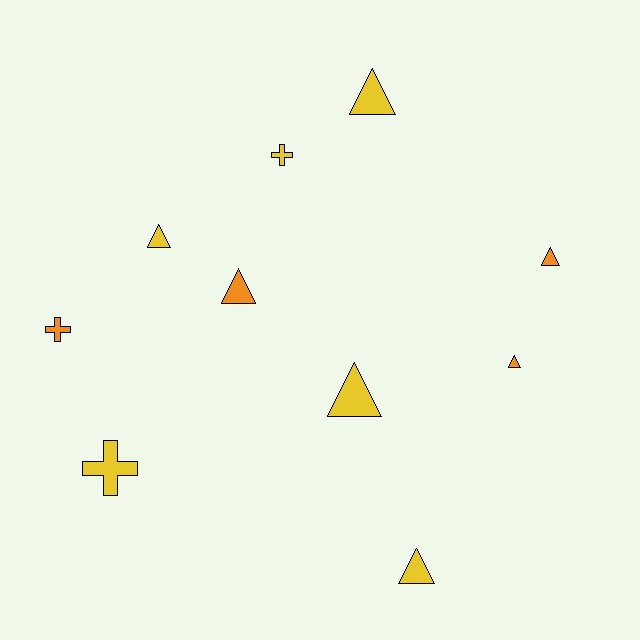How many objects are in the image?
There are 10 objects.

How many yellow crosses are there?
There are 2 yellow crosses.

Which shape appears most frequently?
Triangle, with 7 objects.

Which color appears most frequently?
Yellow, with 6 objects.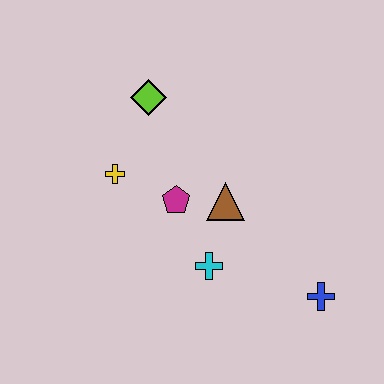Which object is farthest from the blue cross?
The lime diamond is farthest from the blue cross.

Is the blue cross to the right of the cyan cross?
Yes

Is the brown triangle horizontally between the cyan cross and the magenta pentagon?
No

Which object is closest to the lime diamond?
The yellow cross is closest to the lime diamond.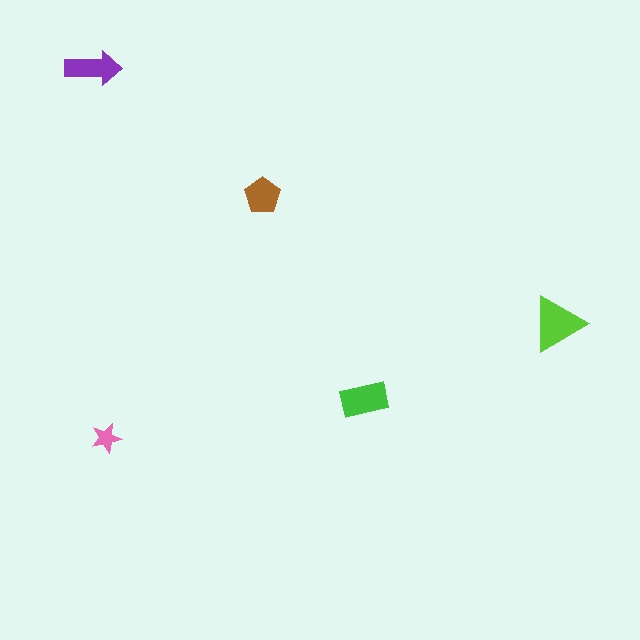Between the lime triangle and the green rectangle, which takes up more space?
The lime triangle.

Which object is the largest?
The lime triangle.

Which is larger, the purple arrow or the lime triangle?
The lime triangle.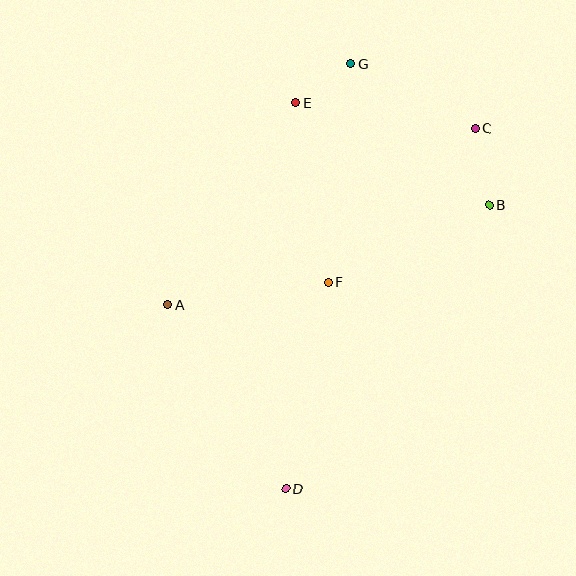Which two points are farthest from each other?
Points D and G are farthest from each other.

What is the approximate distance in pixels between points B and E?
The distance between B and E is approximately 218 pixels.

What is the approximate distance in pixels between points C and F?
The distance between C and F is approximately 213 pixels.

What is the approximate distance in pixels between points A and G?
The distance between A and G is approximately 302 pixels.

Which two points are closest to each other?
Points E and G are closest to each other.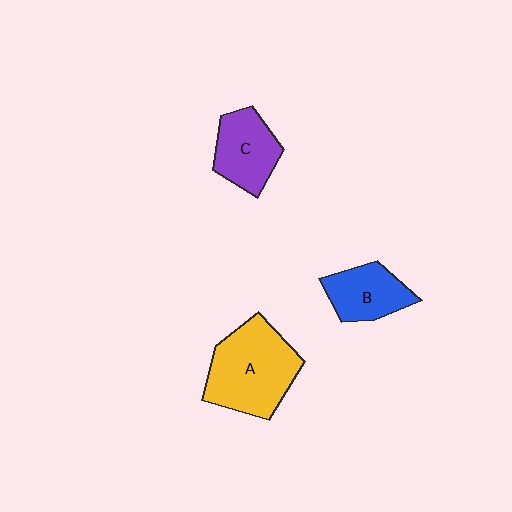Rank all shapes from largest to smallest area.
From largest to smallest: A (yellow), C (purple), B (blue).